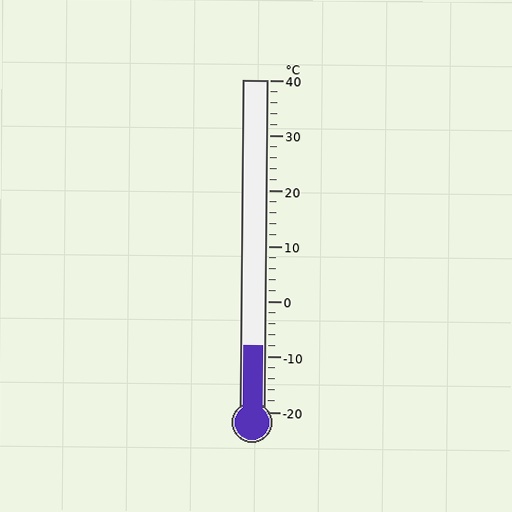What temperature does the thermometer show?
The thermometer shows approximately -8°C.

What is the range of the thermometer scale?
The thermometer scale ranges from -20°C to 40°C.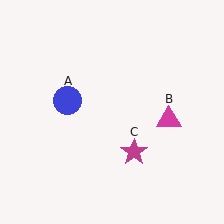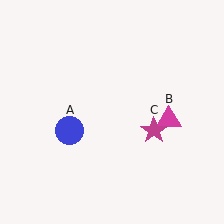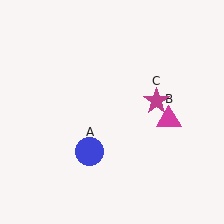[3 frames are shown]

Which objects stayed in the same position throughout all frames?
Magenta triangle (object B) remained stationary.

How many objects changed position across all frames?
2 objects changed position: blue circle (object A), magenta star (object C).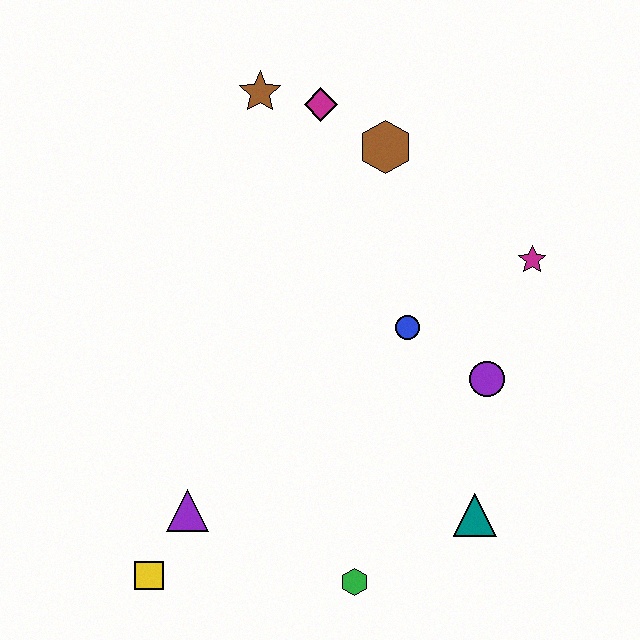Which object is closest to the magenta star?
The purple circle is closest to the magenta star.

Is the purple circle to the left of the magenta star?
Yes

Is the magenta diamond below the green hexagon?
No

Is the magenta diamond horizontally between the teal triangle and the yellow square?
Yes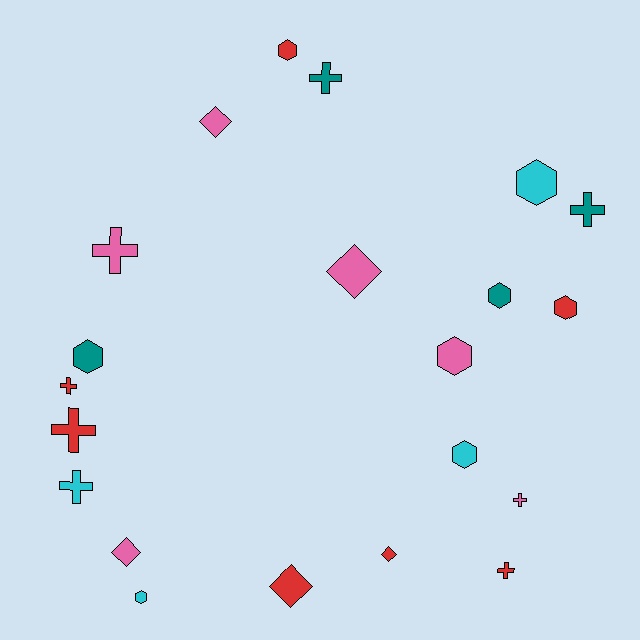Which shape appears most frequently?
Cross, with 8 objects.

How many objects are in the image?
There are 21 objects.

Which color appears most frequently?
Red, with 7 objects.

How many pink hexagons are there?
There is 1 pink hexagon.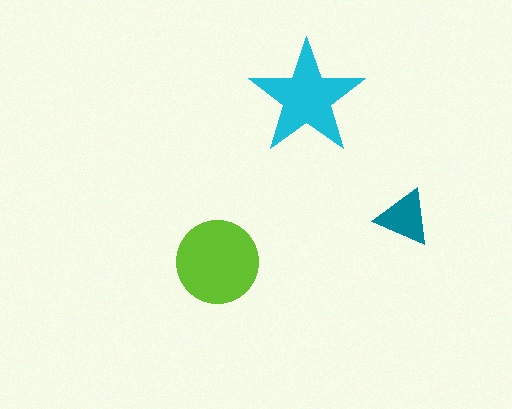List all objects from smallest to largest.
The teal triangle, the cyan star, the lime circle.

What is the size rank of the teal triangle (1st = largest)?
3rd.